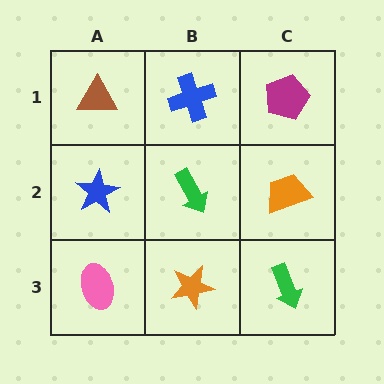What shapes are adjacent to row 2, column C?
A magenta pentagon (row 1, column C), a green arrow (row 3, column C), a green arrow (row 2, column B).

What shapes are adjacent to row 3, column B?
A green arrow (row 2, column B), a pink ellipse (row 3, column A), a green arrow (row 3, column C).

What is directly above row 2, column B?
A blue cross.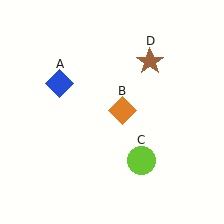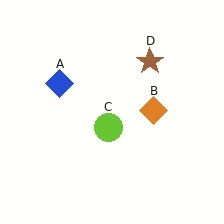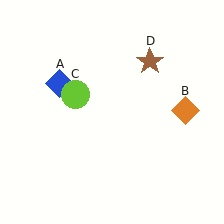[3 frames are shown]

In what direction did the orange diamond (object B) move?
The orange diamond (object B) moved right.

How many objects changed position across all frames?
2 objects changed position: orange diamond (object B), lime circle (object C).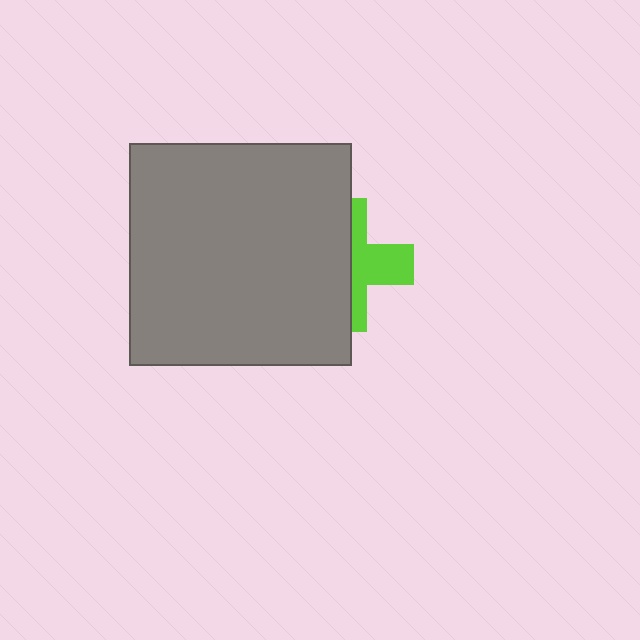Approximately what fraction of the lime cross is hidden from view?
Roughly 57% of the lime cross is hidden behind the gray square.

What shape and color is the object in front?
The object in front is a gray square.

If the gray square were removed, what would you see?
You would see the complete lime cross.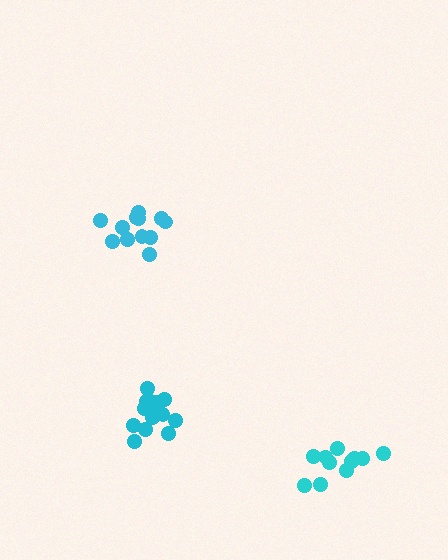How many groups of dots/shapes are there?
There are 3 groups.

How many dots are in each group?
Group 1: 11 dots, Group 2: 12 dots, Group 3: 17 dots (40 total).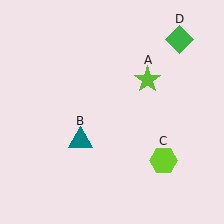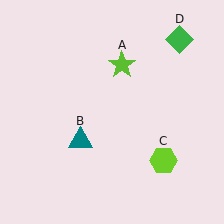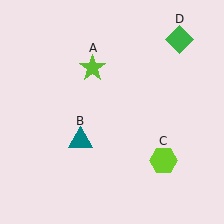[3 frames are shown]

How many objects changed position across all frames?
1 object changed position: lime star (object A).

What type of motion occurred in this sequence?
The lime star (object A) rotated counterclockwise around the center of the scene.